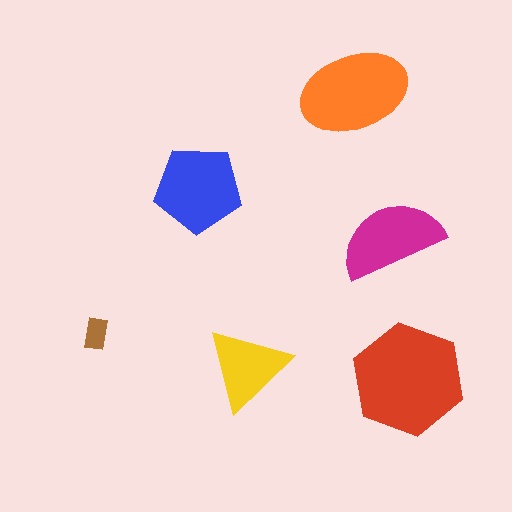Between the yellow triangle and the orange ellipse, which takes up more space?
The orange ellipse.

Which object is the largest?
The red hexagon.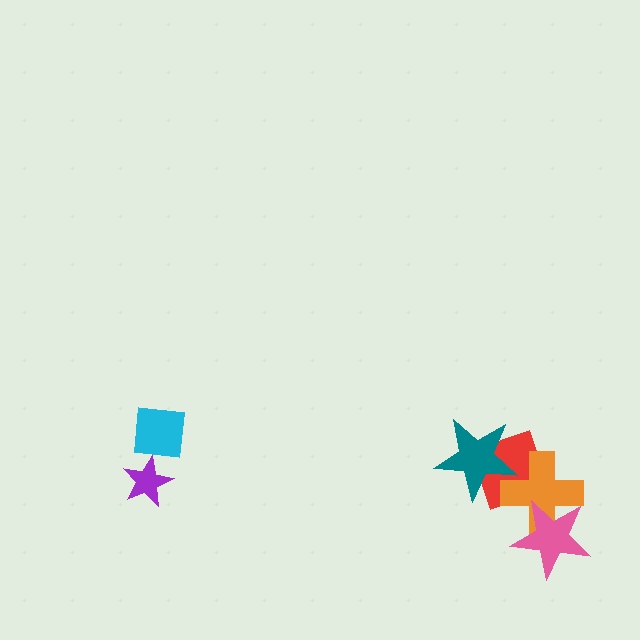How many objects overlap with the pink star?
1 object overlaps with the pink star.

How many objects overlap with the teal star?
2 objects overlap with the teal star.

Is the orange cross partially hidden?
Yes, it is partially covered by another shape.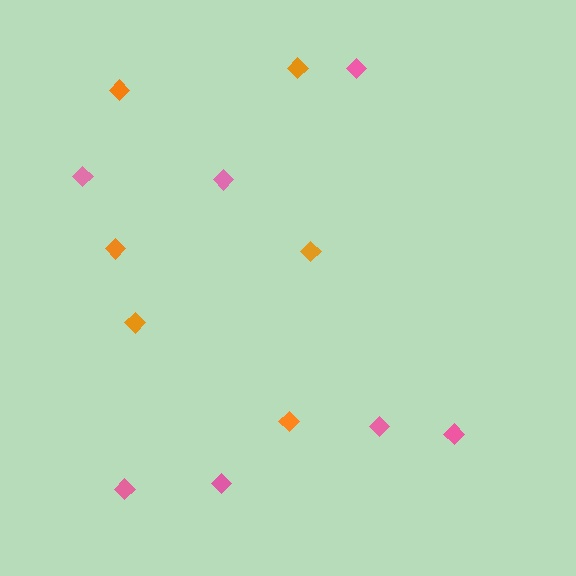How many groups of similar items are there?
There are 2 groups: one group of orange diamonds (6) and one group of pink diamonds (7).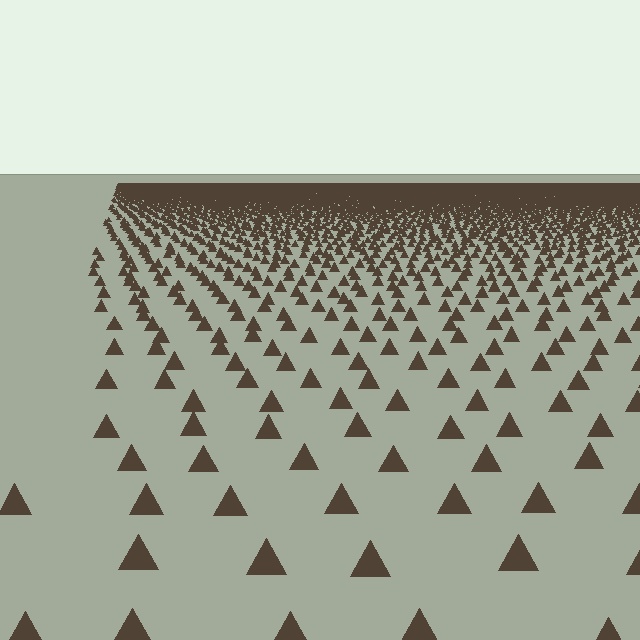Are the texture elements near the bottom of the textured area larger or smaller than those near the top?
Larger. Near the bottom, elements are closer to the viewer and appear at a bigger on-screen size.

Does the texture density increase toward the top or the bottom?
Density increases toward the top.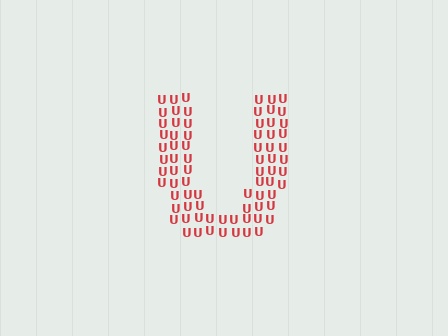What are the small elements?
The small elements are letter U's.